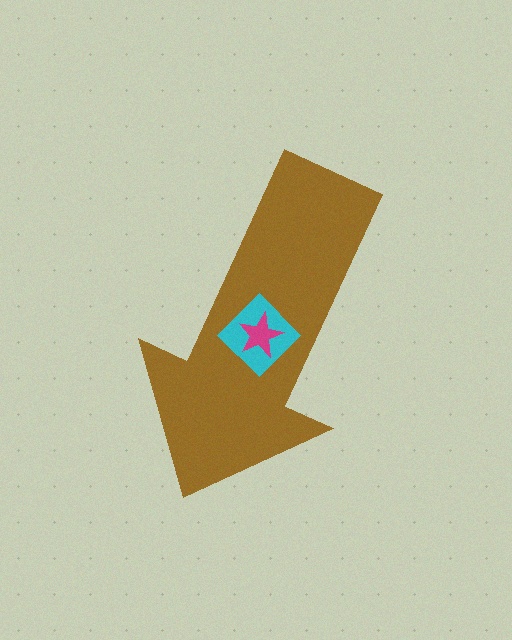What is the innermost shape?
The magenta star.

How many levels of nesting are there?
3.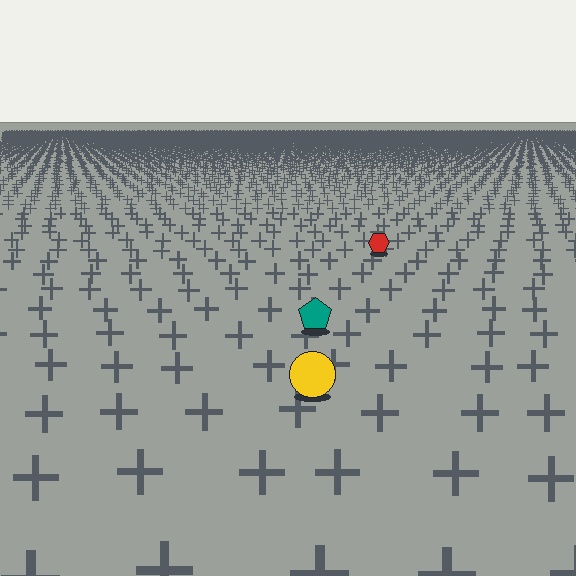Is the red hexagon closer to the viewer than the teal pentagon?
No. The teal pentagon is closer — you can tell from the texture gradient: the ground texture is coarser near it.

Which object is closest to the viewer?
The yellow circle is closest. The texture marks near it are larger and more spread out.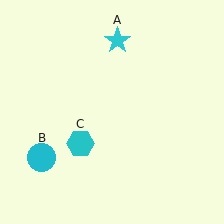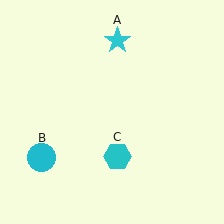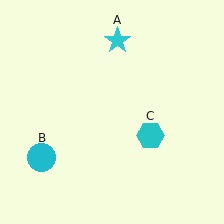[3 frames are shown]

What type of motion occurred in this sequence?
The cyan hexagon (object C) rotated counterclockwise around the center of the scene.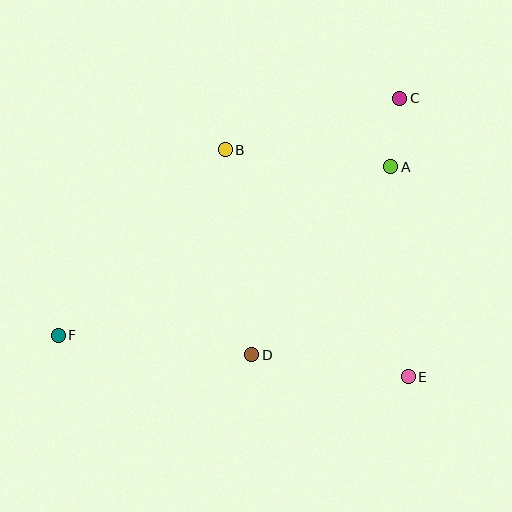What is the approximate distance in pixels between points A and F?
The distance between A and F is approximately 373 pixels.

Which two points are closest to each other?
Points A and C are closest to each other.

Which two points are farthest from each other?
Points C and F are farthest from each other.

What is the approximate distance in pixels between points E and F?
The distance between E and F is approximately 353 pixels.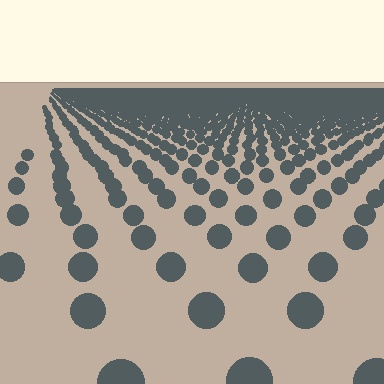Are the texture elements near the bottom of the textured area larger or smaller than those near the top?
Larger. Near the bottom, elements are closer to the viewer and appear at a bigger on-screen size.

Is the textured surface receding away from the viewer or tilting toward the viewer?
The surface is receding away from the viewer. Texture elements get smaller and denser toward the top.